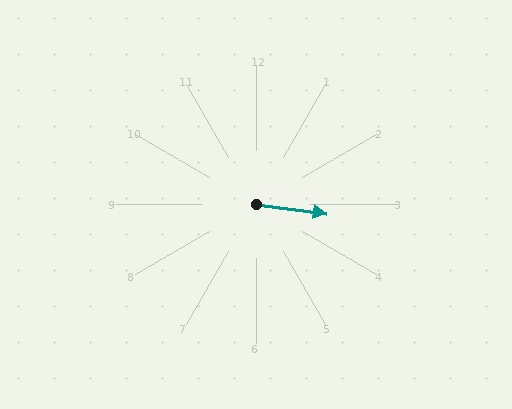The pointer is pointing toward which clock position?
Roughly 3 o'clock.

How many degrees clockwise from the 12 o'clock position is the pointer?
Approximately 97 degrees.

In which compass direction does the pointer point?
East.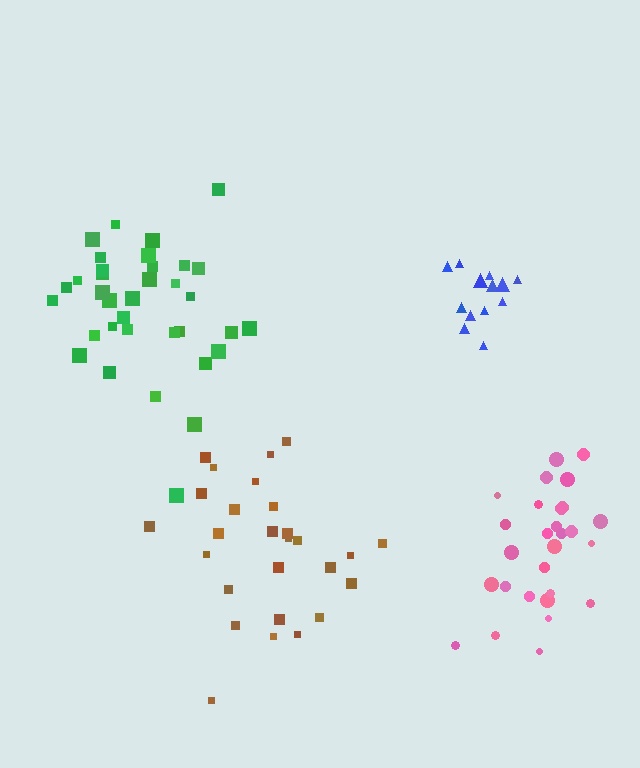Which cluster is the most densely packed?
Blue.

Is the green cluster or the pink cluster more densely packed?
Pink.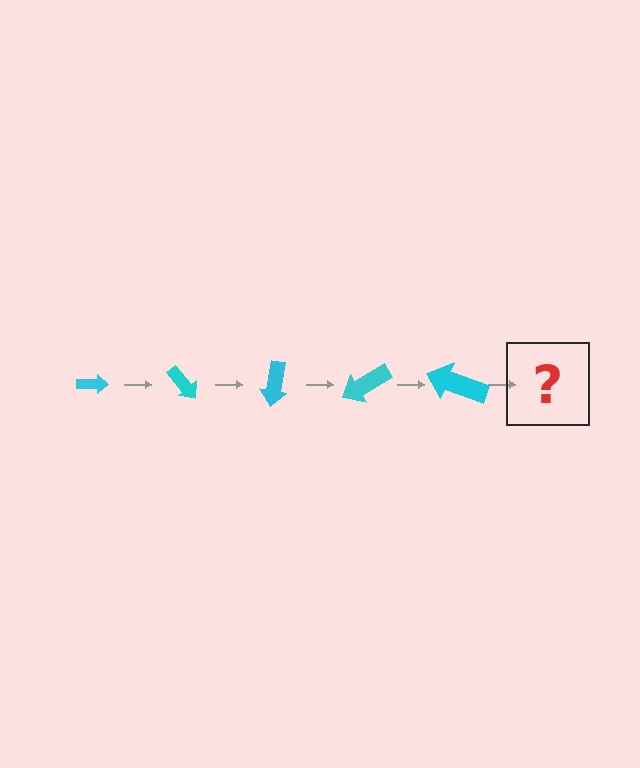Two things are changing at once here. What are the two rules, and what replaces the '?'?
The two rules are that the arrow grows larger each step and it rotates 50 degrees each step. The '?' should be an arrow, larger than the previous one and rotated 250 degrees from the start.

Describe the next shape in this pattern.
It should be an arrow, larger than the previous one and rotated 250 degrees from the start.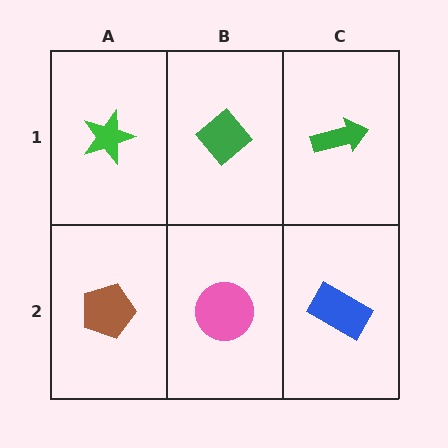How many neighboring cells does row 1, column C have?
2.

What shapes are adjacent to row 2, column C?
A green arrow (row 1, column C), a pink circle (row 2, column B).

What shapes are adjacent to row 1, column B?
A pink circle (row 2, column B), a green star (row 1, column A), a green arrow (row 1, column C).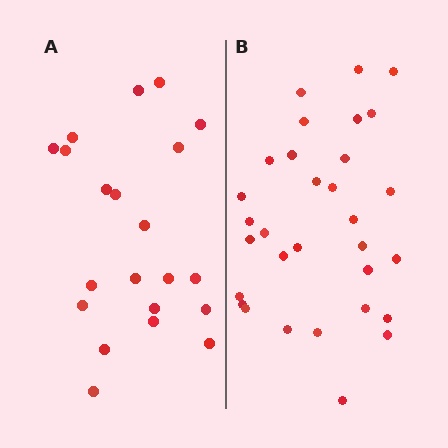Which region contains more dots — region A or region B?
Region B (the right region) has more dots.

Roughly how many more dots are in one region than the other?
Region B has roughly 10 or so more dots than region A.